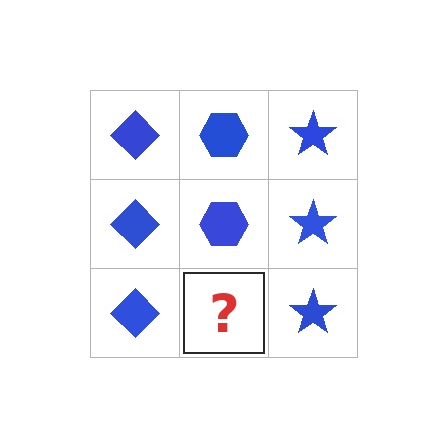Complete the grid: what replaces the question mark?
The question mark should be replaced with a blue hexagon.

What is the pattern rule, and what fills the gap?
The rule is that each column has a consistent shape. The gap should be filled with a blue hexagon.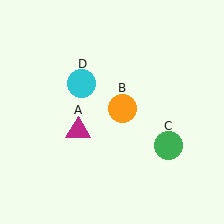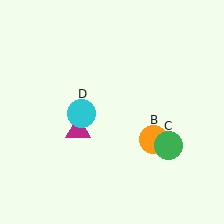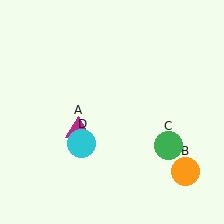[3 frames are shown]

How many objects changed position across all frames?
2 objects changed position: orange circle (object B), cyan circle (object D).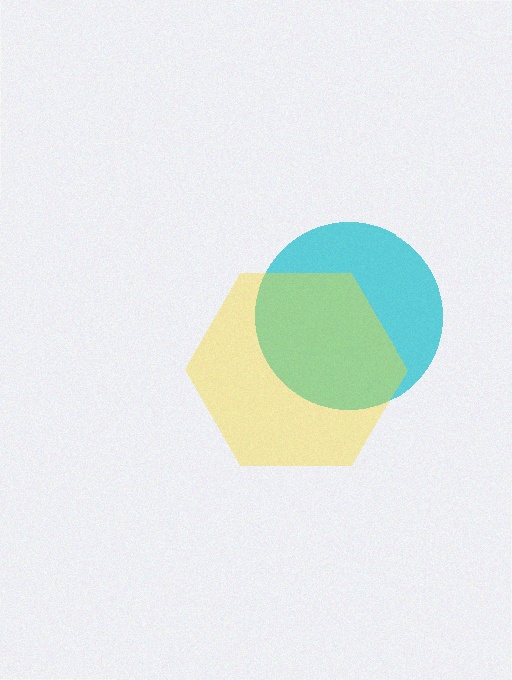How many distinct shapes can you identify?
There are 2 distinct shapes: a cyan circle, a yellow hexagon.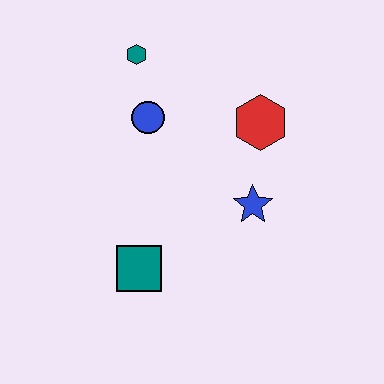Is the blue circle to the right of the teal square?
Yes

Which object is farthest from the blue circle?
The teal square is farthest from the blue circle.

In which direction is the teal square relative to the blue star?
The teal square is to the left of the blue star.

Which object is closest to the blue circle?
The teal hexagon is closest to the blue circle.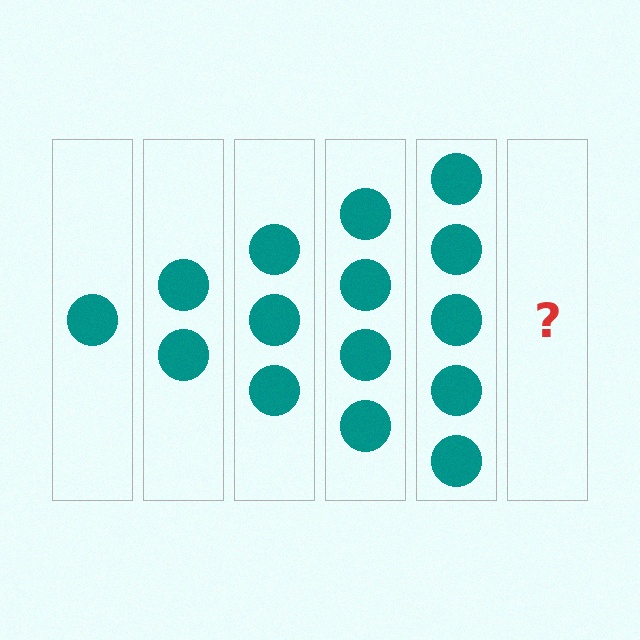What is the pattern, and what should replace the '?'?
The pattern is that each step adds one more circle. The '?' should be 6 circles.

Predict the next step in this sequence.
The next step is 6 circles.